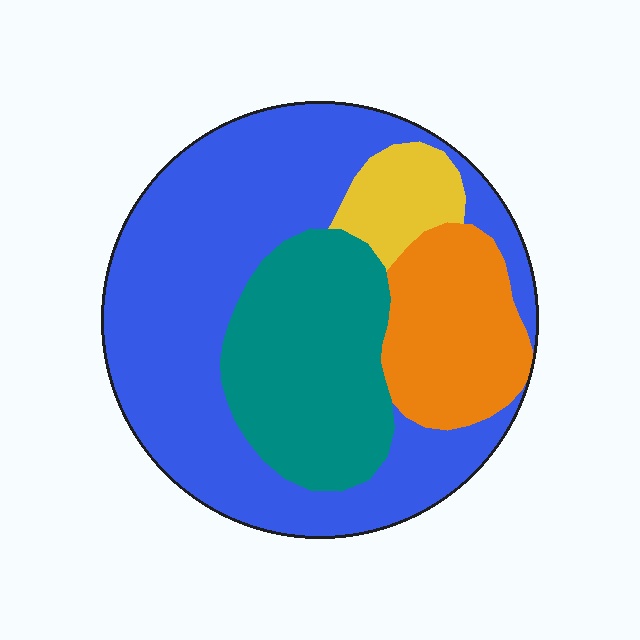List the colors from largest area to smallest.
From largest to smallest: blue, teal, orange, yellow.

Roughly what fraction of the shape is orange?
Orange covers around 15% of the shape.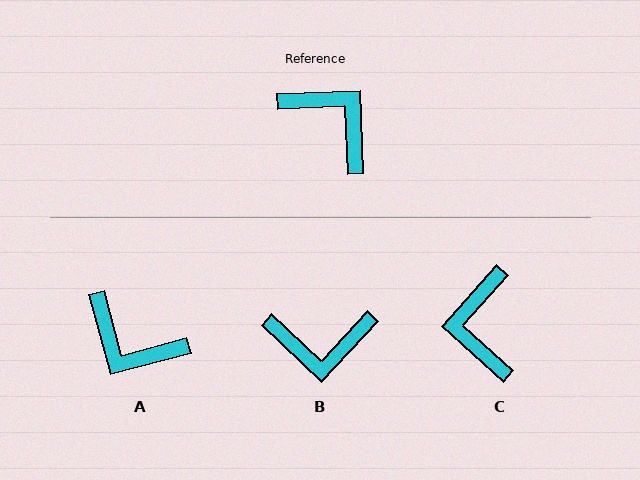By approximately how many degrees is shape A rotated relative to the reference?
Approximately 167 degrees clockwise.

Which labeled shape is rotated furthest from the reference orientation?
A, about 167 degrees away.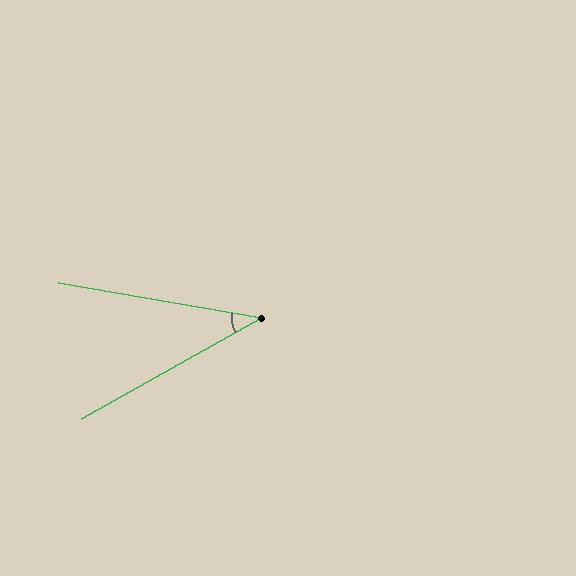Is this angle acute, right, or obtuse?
It is acute.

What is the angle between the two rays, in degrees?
Approximately 39 degrees.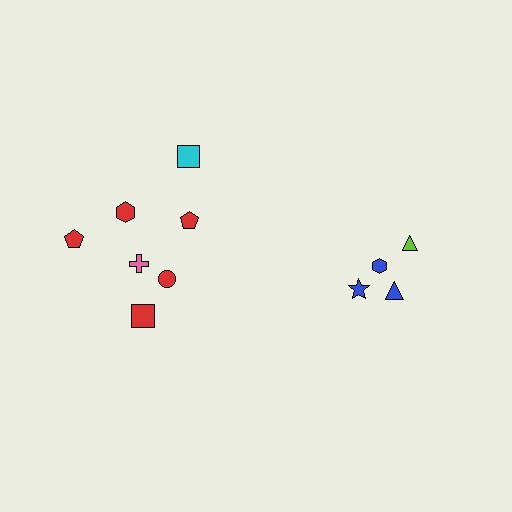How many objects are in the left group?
There are 7 objects.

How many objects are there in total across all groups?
There are 11 objects.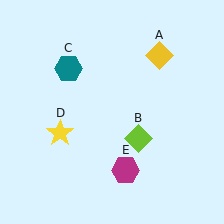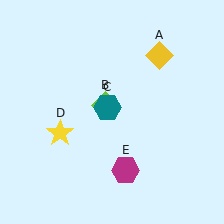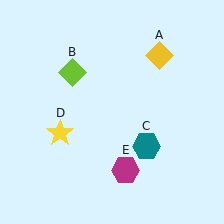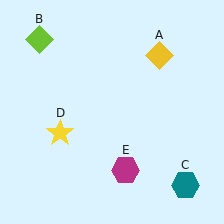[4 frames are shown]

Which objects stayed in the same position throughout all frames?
Yellow diamond (object A) and yellow star (object D) and magenta hexagon (object E) remained stationary.